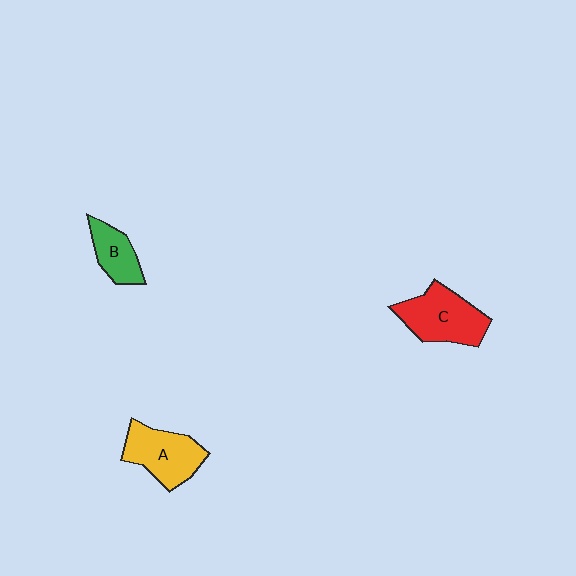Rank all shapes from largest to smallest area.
From largest to smallest: C (red), A (yellow), B (green).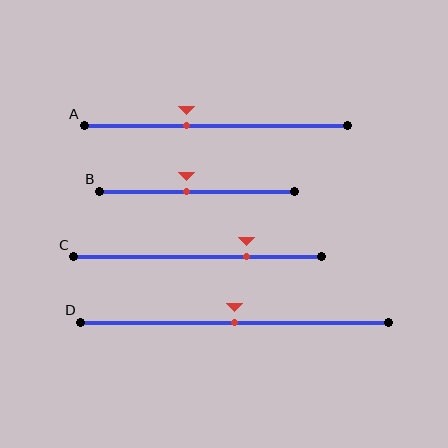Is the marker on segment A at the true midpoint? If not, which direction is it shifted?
No, the marker on segment A is shifted to the left by about 11% of the segment length.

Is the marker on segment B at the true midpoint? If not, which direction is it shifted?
No, the marker on segment B is shifted to the left by about 5% of the segment length.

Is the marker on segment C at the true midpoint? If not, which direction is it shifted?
No, the marker on segment C is shifted to the right by about 19% of the segment length.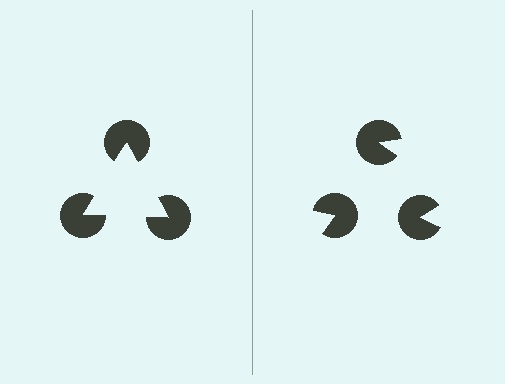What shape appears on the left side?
An illusory triangle.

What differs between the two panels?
The pac-man discs are positioned identically on both sides; only the wedge orientations differ. On the left they align to a triangle; on the right they are misaligned.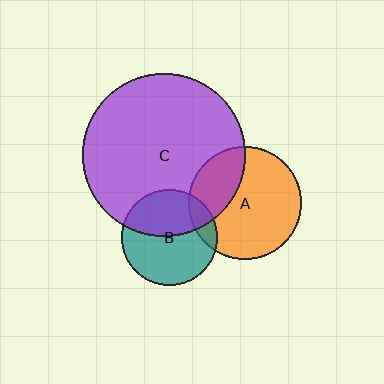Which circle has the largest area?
Circle C (purple).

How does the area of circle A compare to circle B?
Approximately 1.4 times.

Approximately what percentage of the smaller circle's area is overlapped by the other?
Approximately 10%.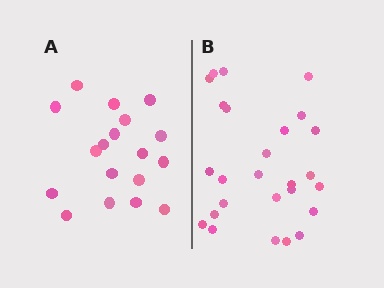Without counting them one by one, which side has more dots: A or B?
Region B (the right region) has more dots.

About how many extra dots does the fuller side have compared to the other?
Region B has roughly 8 or so more dots than region A.